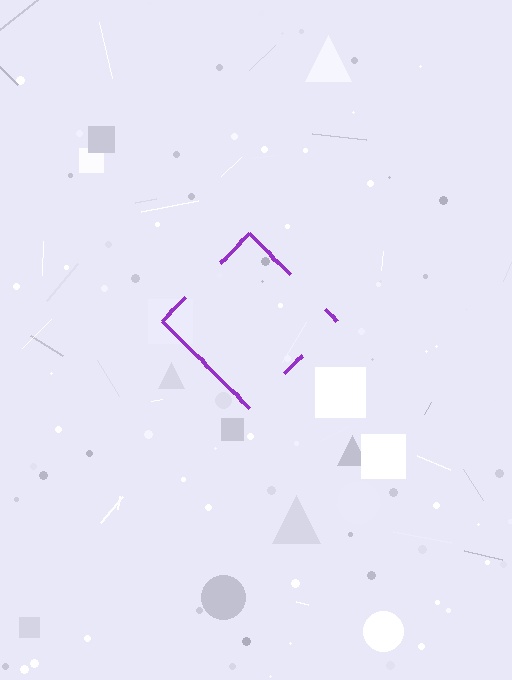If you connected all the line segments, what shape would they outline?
They would outline a diamond.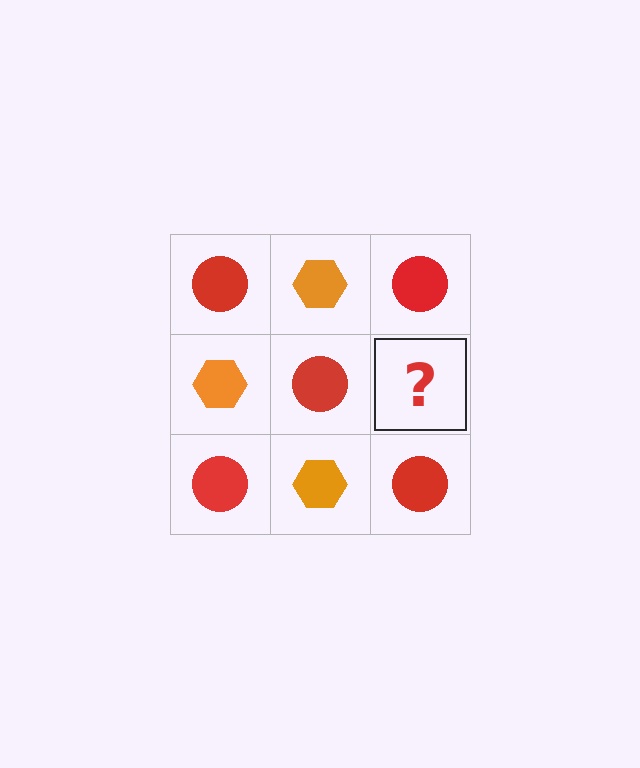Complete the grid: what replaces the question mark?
The question mark should be replaced with an orange hexagon.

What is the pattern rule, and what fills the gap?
The rule is that it alternates red circle and orange hexagon in a checkerboard pattern. The gap should be filled with an orange hexagon.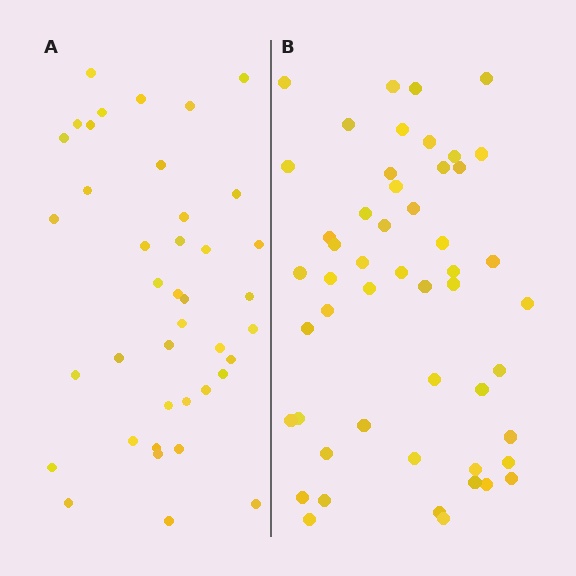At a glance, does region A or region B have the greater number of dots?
Region B (the right region) has more dots.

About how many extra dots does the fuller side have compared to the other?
Region B has roughly 12 or so more dots than region A.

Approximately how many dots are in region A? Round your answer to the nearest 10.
About 40 dots.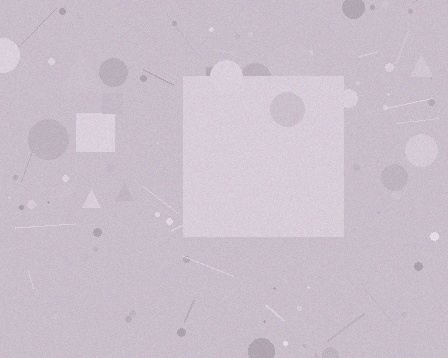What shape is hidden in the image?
A square is hidden in the image.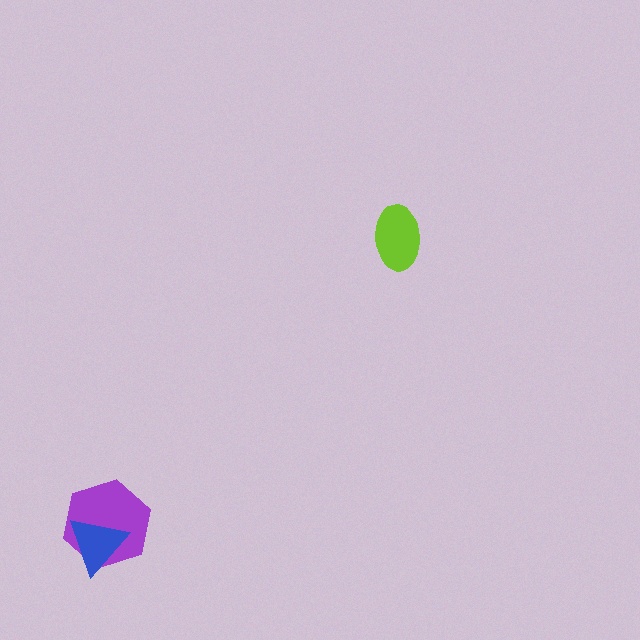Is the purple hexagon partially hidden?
Yes, it is partially covered by another shape.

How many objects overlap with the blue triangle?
1 object overlaps with the blue triangle.